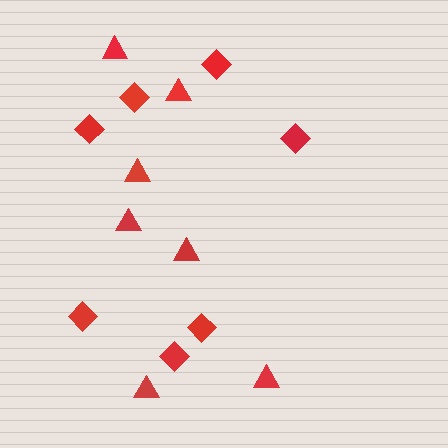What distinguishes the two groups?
There are 2 groups: one group of diamonds (7) and one group of triangles (7).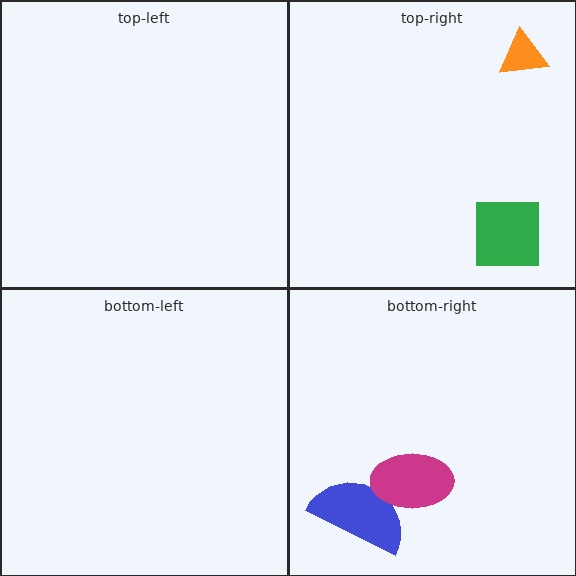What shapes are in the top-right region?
The orange triangle, the green square.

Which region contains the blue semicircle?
The bottom-right region.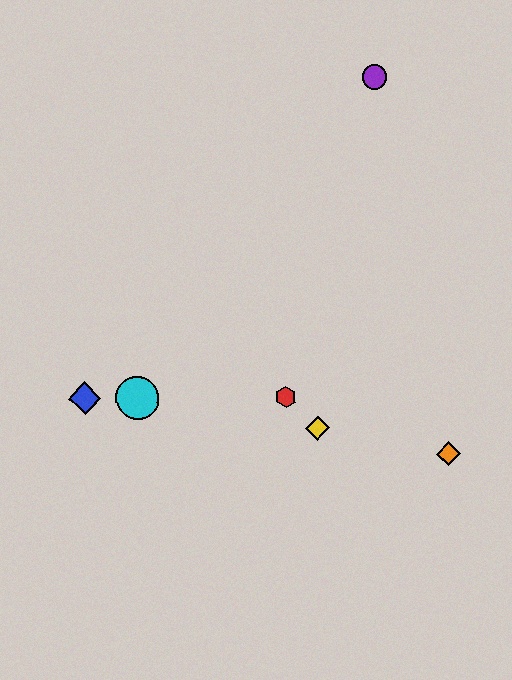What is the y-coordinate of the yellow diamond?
The yellow diamond is at y≈428.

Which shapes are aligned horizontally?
The red hexagon, the blue diamond, the green diamond, the cyan circle are aligned horizontally.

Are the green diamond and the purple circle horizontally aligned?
No, the green diamond is at y≈398 and the purple circle is at y≈77.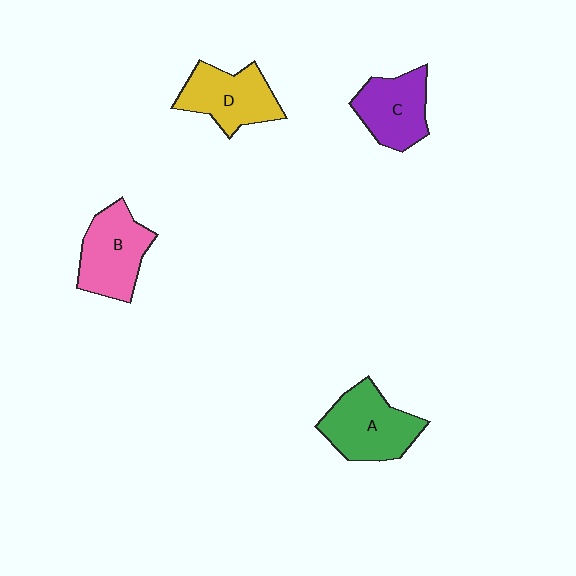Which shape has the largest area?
Shape A (green).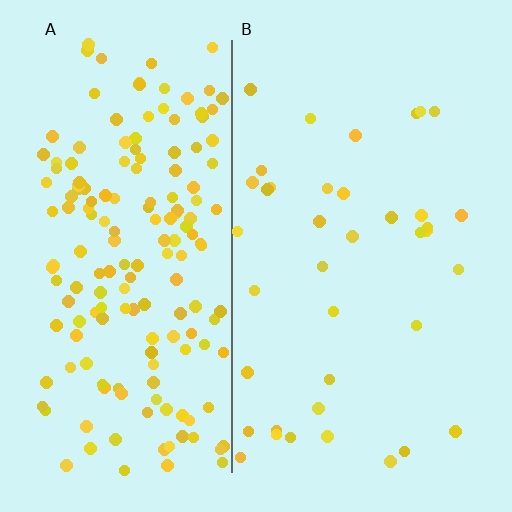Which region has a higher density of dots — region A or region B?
A (the left).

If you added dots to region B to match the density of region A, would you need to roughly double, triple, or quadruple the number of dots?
Approximately quadruple.